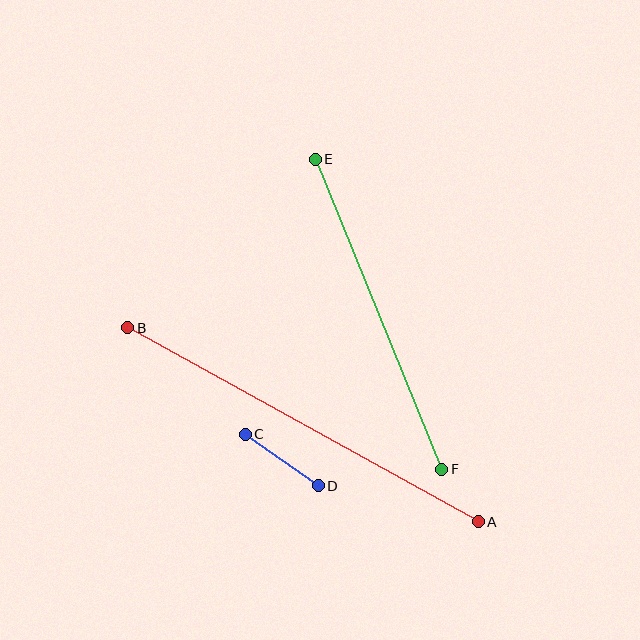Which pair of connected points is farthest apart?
Points A and B are farthest apart.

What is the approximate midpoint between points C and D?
The midpoint is at approximately (282, 460) pixels.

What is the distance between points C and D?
The distance is approximately 89 pixels.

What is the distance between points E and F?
The distance is approximately 335 pixels.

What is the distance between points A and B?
The distance is approximately 401 pixels.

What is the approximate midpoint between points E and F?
The midpoint is at approximately (378, 314) pixels.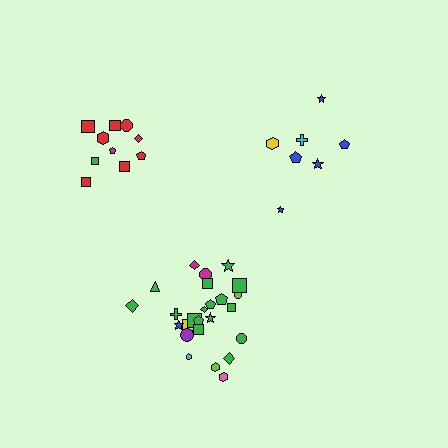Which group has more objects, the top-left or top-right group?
The top-left group.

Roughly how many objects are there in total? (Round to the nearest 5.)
Roughly 40 objects in total.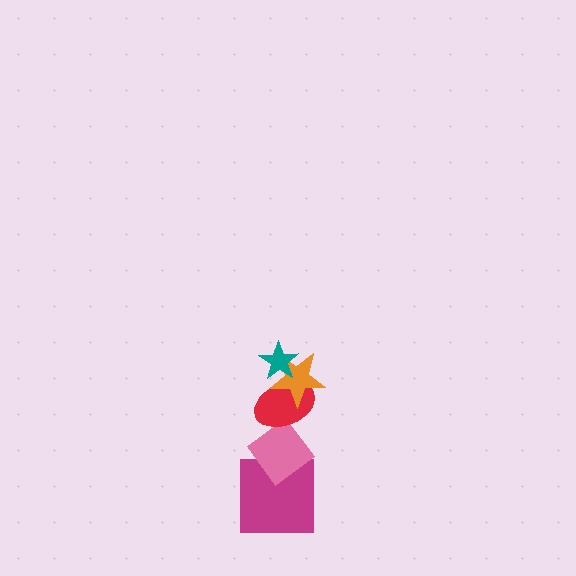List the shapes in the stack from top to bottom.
From top to bottom: the teal star, the orange star, the red ellipse, the pink diamond, the magenta square.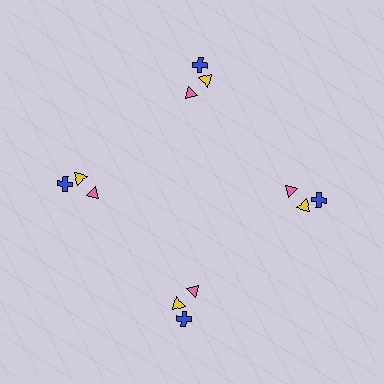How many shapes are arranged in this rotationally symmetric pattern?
There are 12 shapes, arranged in 4 groups of 3.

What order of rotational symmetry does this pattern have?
This pattern has 4-fold rotational symmetry.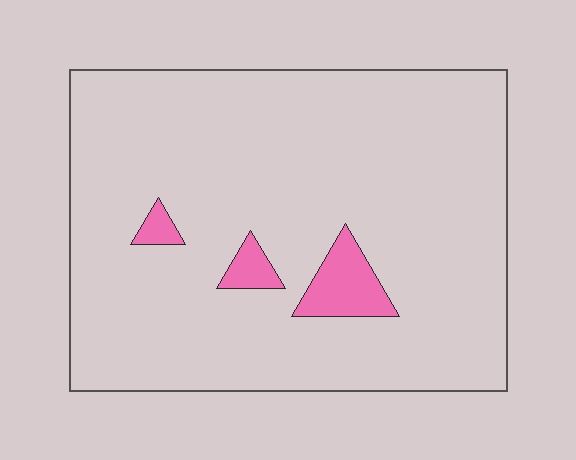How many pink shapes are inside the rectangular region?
3.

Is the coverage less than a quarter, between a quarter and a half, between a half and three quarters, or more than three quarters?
Less than a quarter.